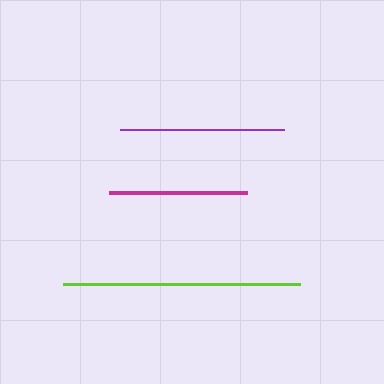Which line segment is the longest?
The lime line is the longest at approximately 238 pixels.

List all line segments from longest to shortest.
From longest to shortest: lime, purple, magenta.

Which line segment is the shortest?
The magenta line is the shortest at approximately 139 pixels.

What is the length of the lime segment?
The lime segment is approximately 238 pixels long.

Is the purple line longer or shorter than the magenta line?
The purple line is longer than the magenta line.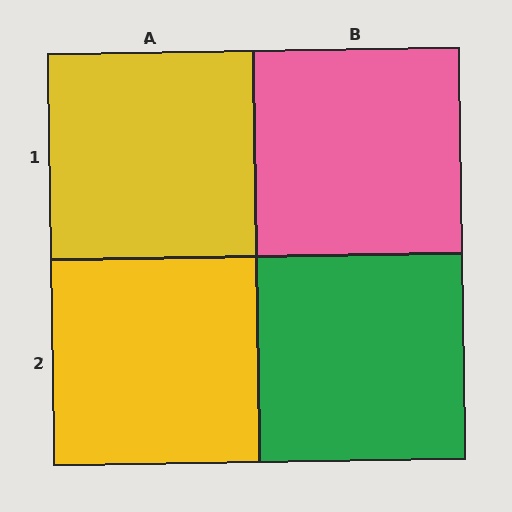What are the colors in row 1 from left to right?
Yellow, pink.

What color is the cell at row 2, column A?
Yellow.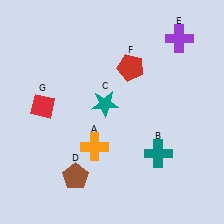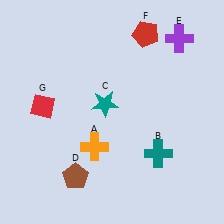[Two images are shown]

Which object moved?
The red pentagon (F) moved up.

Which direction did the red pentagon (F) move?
The red pentagon (F) moved up.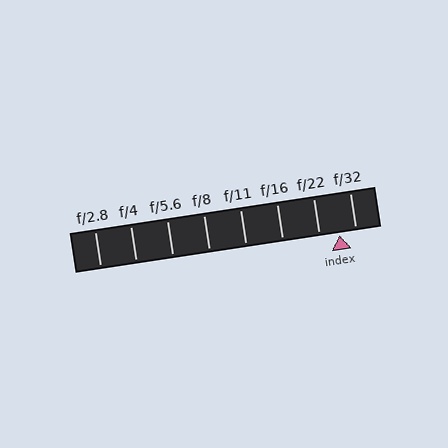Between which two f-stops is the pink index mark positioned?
The index mark is between f/22 and f/32.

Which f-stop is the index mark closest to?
The index mark is closest to f/32.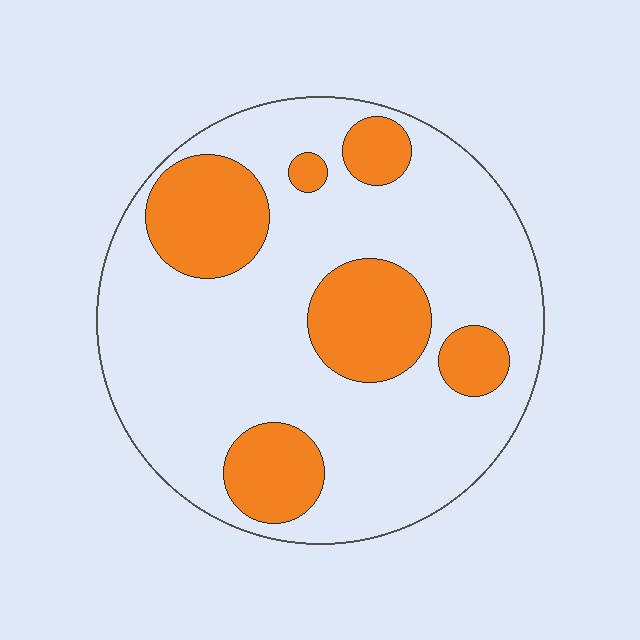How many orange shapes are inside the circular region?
6.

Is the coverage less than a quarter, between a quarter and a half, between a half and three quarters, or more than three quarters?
Between a quarter and a half.